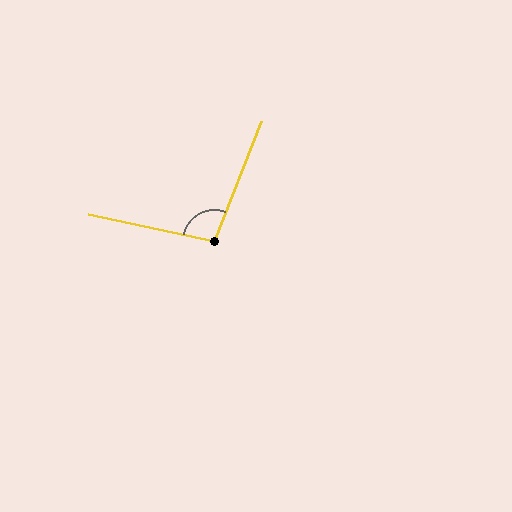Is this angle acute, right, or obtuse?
It is obtuse.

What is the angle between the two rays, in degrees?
Approximately 99 degrees.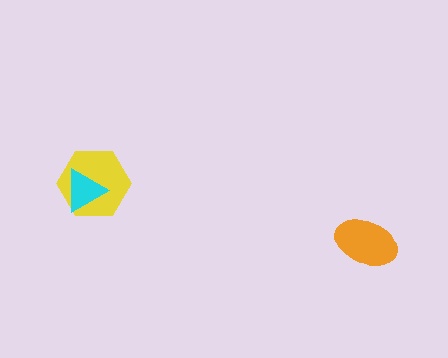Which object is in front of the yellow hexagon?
The cyan triangle is in front of the yellow hexagon.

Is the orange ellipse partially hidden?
No, no other shape covers it.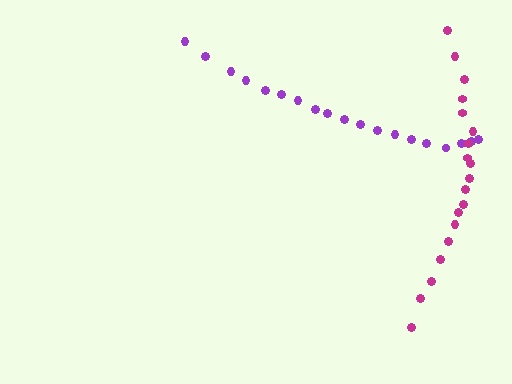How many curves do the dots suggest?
There are 2 distinct paths.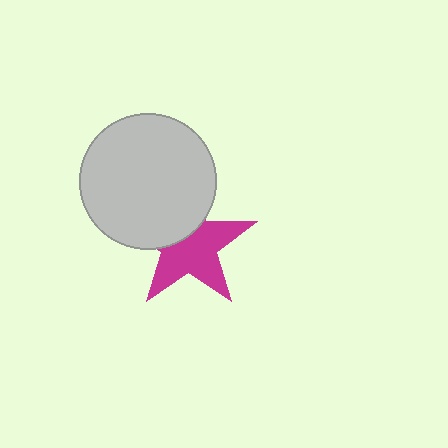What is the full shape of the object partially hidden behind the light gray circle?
The partially hidden object is a magenta star.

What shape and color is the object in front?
The object in front is a light gray circle.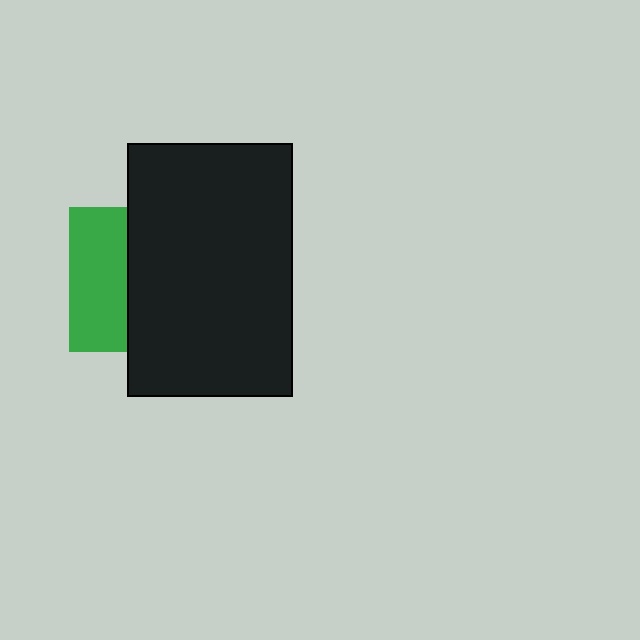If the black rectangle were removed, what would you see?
You would see the complete green square.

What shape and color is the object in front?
The object in front is a black rectangle.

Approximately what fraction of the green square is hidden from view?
Roughly 60% of the green square is hidden behind the black rectangle.